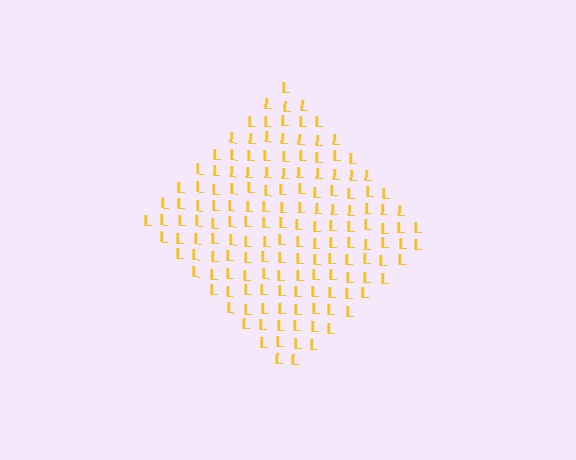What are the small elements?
The small elements are letter L's.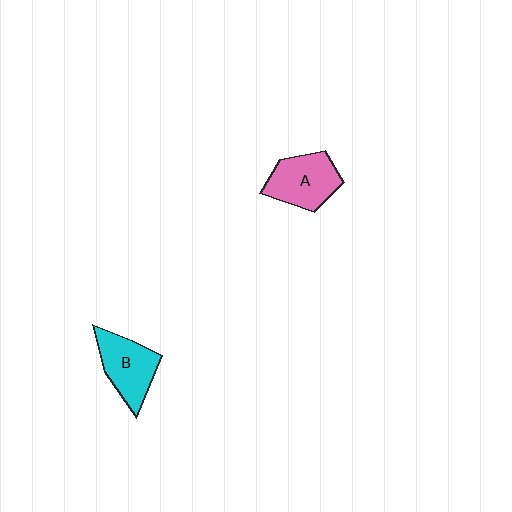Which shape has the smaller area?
Shape B (cyan).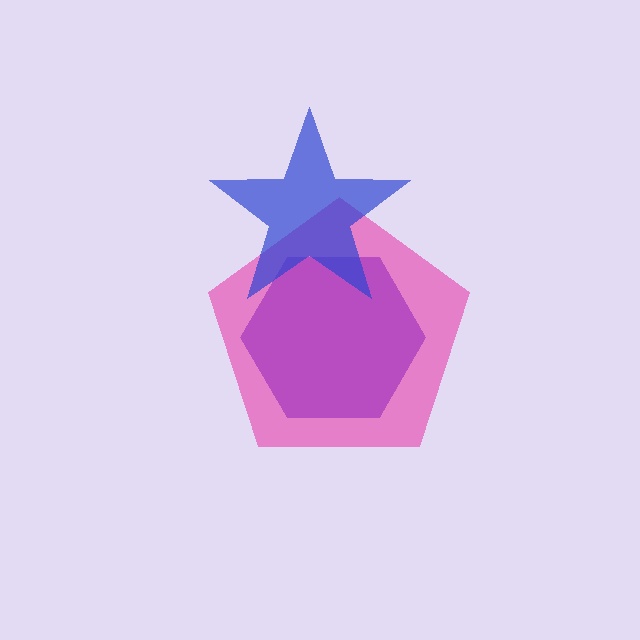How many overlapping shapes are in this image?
There are 3 overlapping shapes in the image.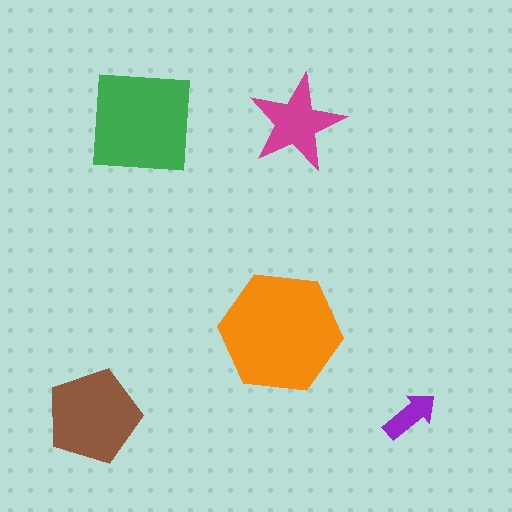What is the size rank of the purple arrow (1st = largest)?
5th.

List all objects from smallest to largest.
The purple arrow, the magenta star, the brown pentagon, the green square, the orange hexagon.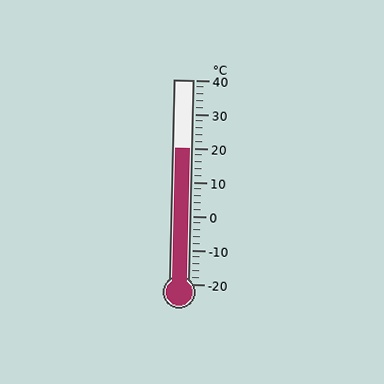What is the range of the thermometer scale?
The thermometer scale ranges from -20°C to 40°C.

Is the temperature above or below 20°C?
The temperature is at 20°C.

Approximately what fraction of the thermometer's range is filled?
The thermometer is filled to approximately 65% of its range.